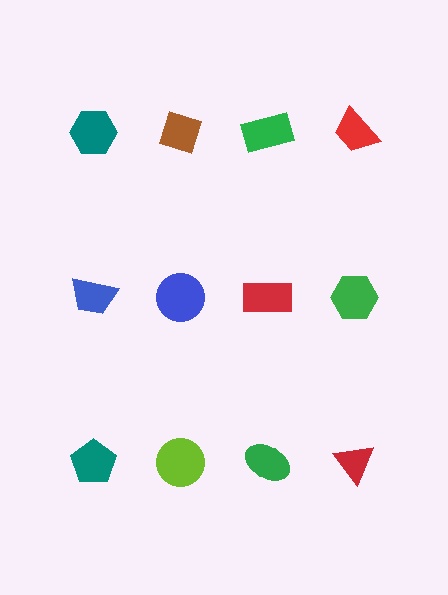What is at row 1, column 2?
A brown diamond.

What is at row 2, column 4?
A green hexagon.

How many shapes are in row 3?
4 shapes.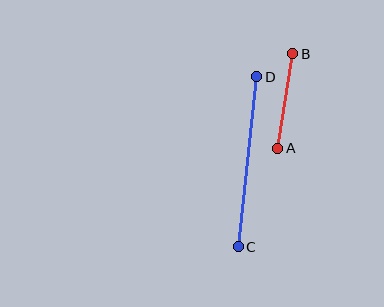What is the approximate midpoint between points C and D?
The midpoint is at approximately (247, 162) pixels.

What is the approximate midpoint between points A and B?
The midpoint is at approximately (285, 101) pixels.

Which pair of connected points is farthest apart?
Points C and D are farthest apart.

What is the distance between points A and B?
The distance is approximately 96 pixels.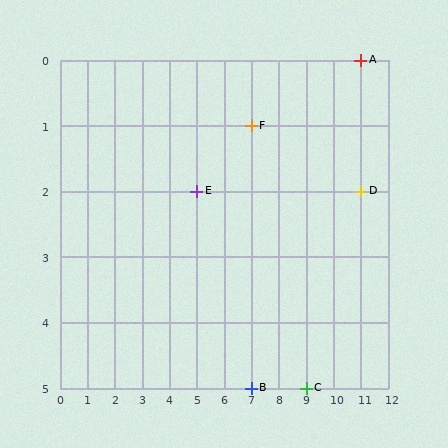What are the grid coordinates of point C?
Point C is at grid coordinates (9, 5).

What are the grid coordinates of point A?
Point A is at grid coordinates (11, 0).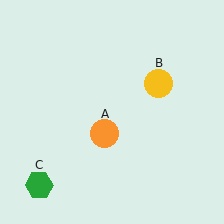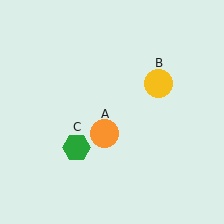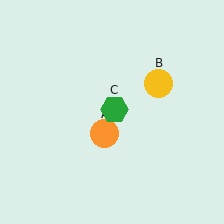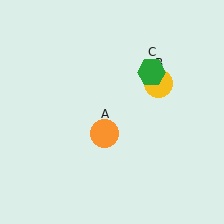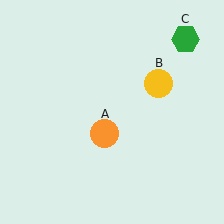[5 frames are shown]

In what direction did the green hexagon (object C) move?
The green hexagon (object C) moved up and to the right.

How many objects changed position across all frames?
1 object changed position: green hexagon (object C).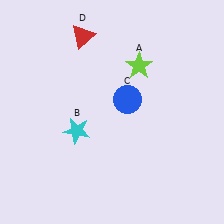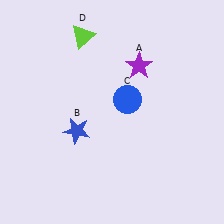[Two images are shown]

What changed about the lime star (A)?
In Image 1, A is lime. In Image 2, it changed to purple.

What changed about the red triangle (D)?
In Image 1, D is red. In Image 2, it changed to lime.